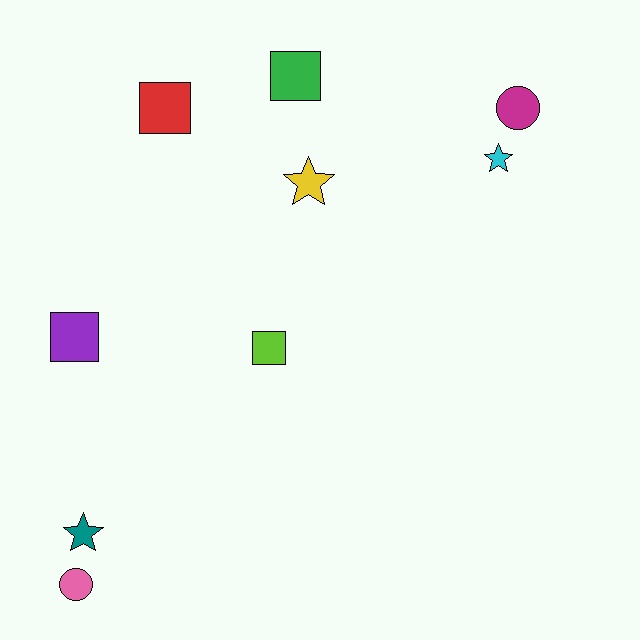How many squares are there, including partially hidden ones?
There are 4 squares.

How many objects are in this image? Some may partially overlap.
There are 9 objects.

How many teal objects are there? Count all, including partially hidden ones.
There is 1 teal object.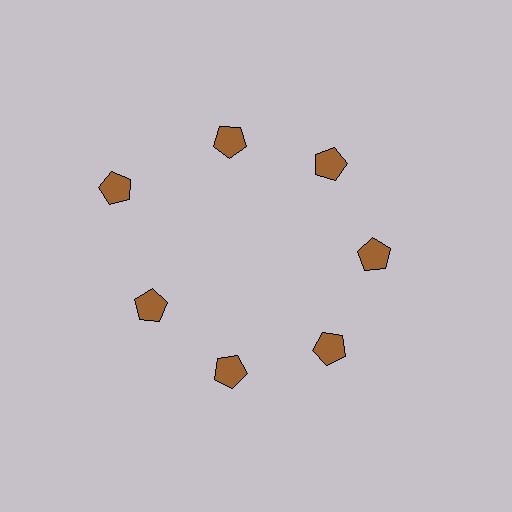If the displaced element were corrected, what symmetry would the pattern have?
It would have 7-fold rotational symmetry — the pattern would map onto itself every 51 degrees.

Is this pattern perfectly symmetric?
No. The 7 brown pentagons are arranged in a ring, but one element near the 10 o'clock position is pushed outward from the center, breaking the 7-fold rotational symmetry.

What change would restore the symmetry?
The symmetry would be restored by moving it inward, back onto the ring so that all 7 pentagons sit at equal angles and equal distance from the center.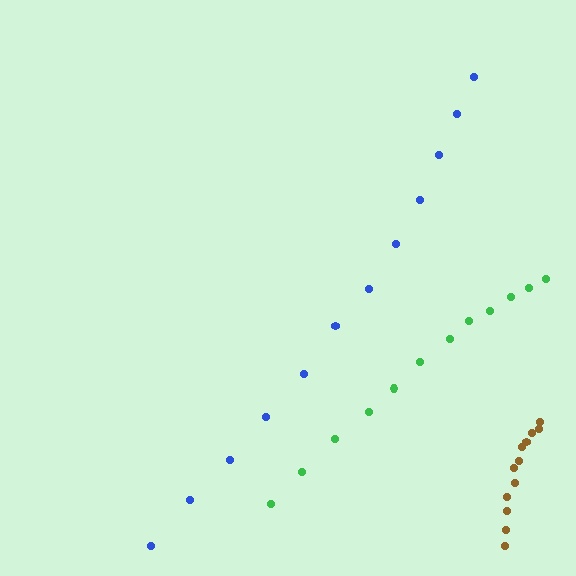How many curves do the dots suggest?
There are 3 distinct paths.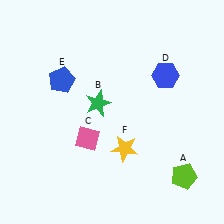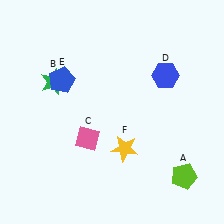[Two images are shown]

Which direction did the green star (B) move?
The green star (B) moved left.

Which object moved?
The green star (B) moved left.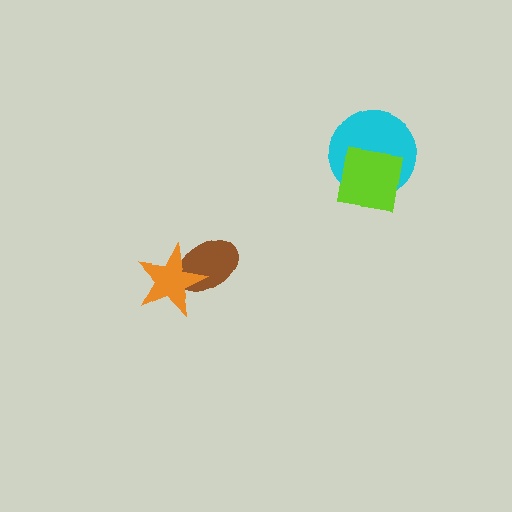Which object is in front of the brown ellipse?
The orange star is in front of the brown ellipse.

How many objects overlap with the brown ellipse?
1 object overlaps with the brown ellipse.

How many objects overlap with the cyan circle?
1 object overlaps with the cyan circle.